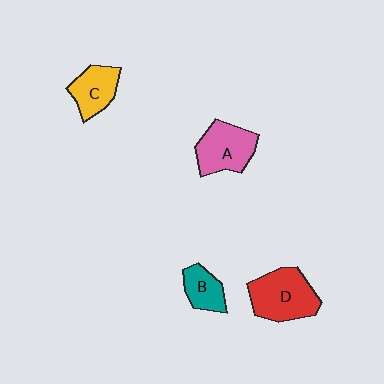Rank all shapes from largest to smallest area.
From largest to smallest: D (red), A (pink), C (yellow), B (teal).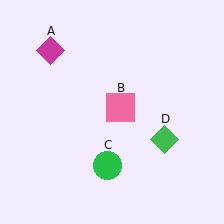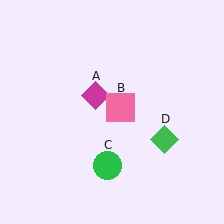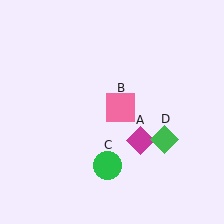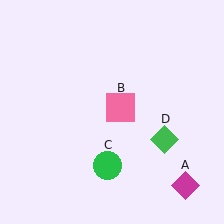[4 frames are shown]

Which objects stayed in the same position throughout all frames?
Pink square (object B) and green circle (object C) and green diamond (object D) remained stationary.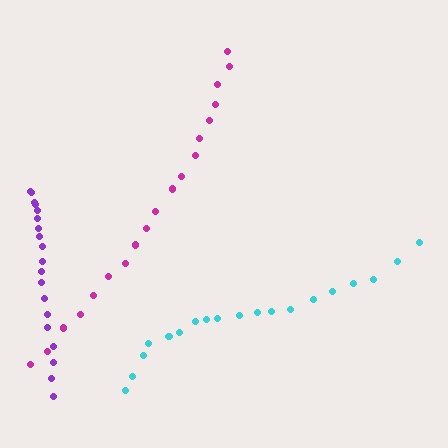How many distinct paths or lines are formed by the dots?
There are 3 distinct paths.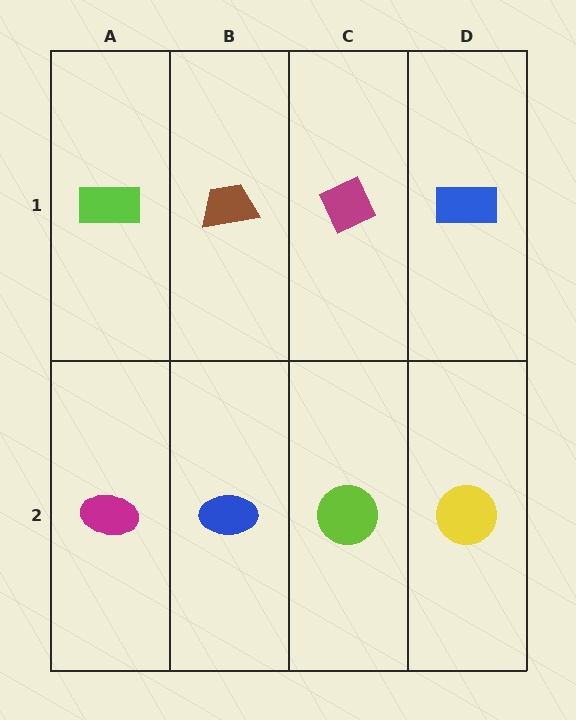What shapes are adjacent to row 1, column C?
A lime circle (row 2, column C), a brown trapezoid (row 1, column B), a blue rectangle (row 1, column D).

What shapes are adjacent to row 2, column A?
A lime rectangle (row 1, column A), a blue ellipse (row 2, column B).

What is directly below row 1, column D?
A yellow circle.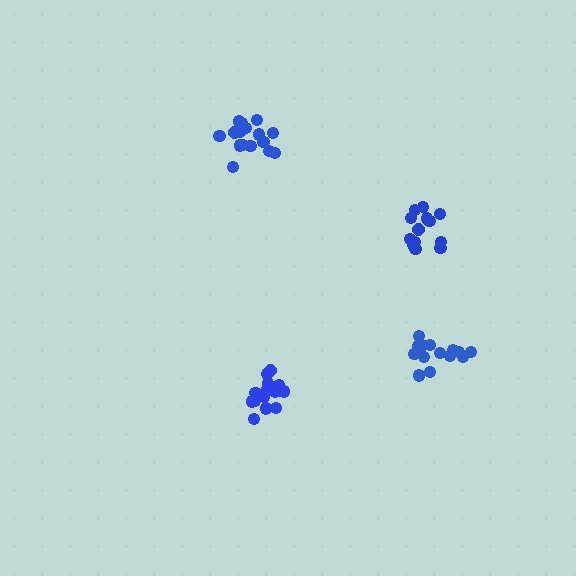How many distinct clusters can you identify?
There are 4 distinct clusters.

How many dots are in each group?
Group 1: 14 dots, Group 2: 16 dots, Group 3: 13 dots, Group 4: 17 dots (60 total).